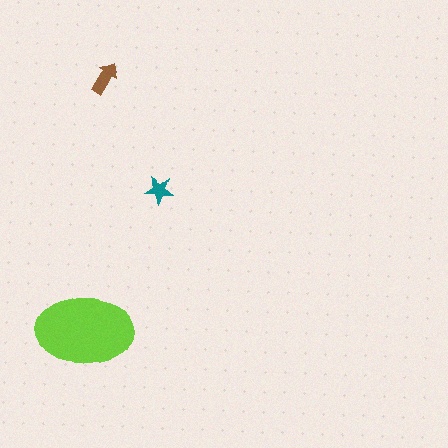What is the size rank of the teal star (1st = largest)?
3rd.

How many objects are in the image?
There are 3 objects in the image.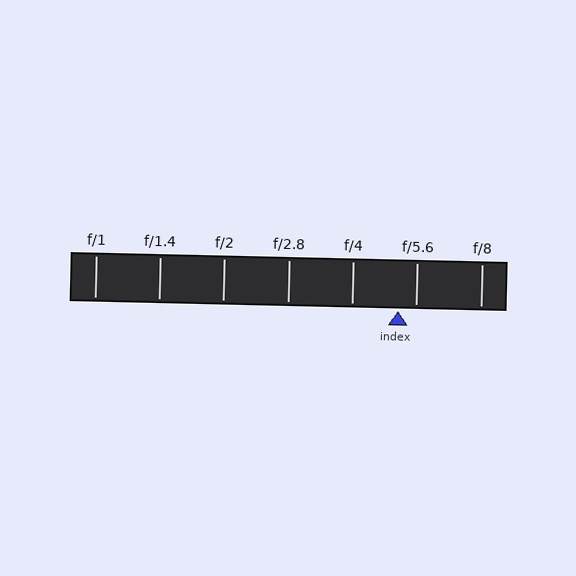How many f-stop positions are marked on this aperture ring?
There are 7 f-stop positions marked.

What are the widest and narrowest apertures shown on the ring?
The widest aperture shown is f/1 and the narrowest is f/8.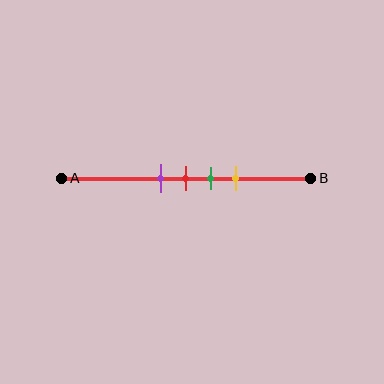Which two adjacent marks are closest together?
The purple and red marks are the closest adjacent pair.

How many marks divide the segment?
There are 4 marks dividing the segment.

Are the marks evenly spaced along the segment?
Yes, the marks are approximately evenly spaced.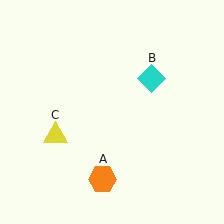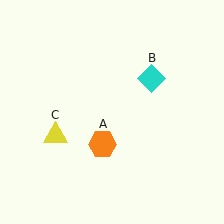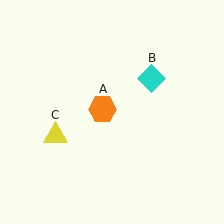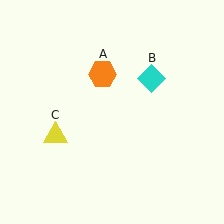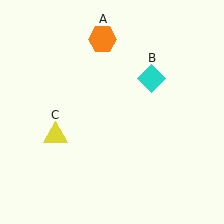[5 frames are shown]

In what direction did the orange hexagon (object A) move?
The orange hexagon (object A) moved up.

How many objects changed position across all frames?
1 object changed position: orange hexagon (object A).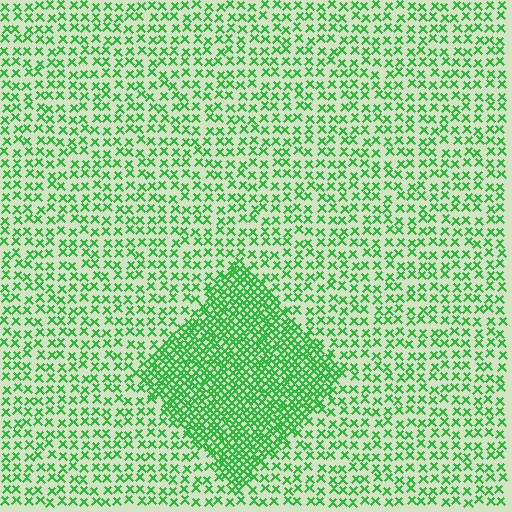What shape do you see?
I see a diamond.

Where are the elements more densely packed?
The elements are more densely packed inside the diamond boundary.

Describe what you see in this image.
The image contains small green elements arranged at two different densities. A diamond-shaped region is visible where the elements are more densely packed than the surrounding area.